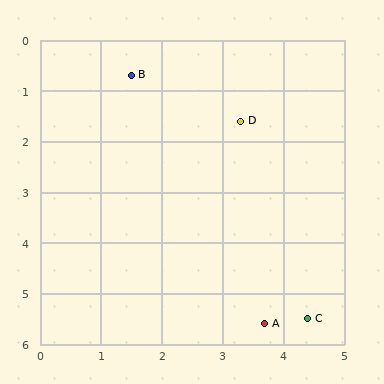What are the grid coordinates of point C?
Point C is at approximately (4.4, 5.5).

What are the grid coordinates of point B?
Point B is at approximately (1.5, 0.7).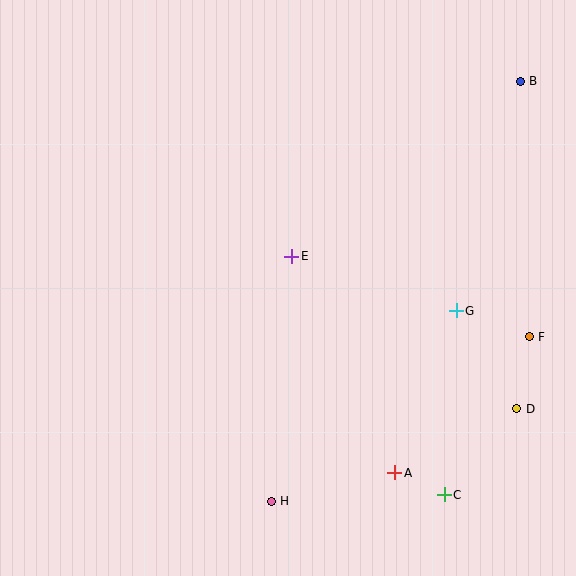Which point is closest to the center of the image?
Point E at (292, 256) is closest to the center.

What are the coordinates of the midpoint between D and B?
The midpoint between D and B is at (519, 245).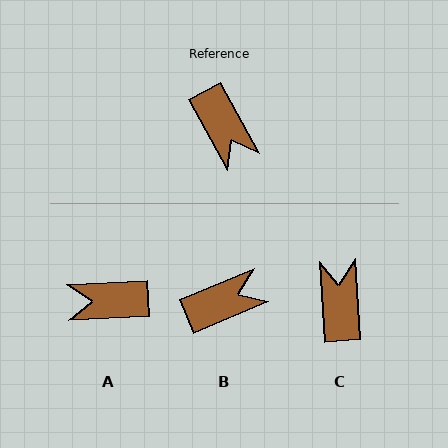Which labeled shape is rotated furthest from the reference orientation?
C, about 155 degrees away.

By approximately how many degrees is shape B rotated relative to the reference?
Approximately 84 degrees counter-clockwise.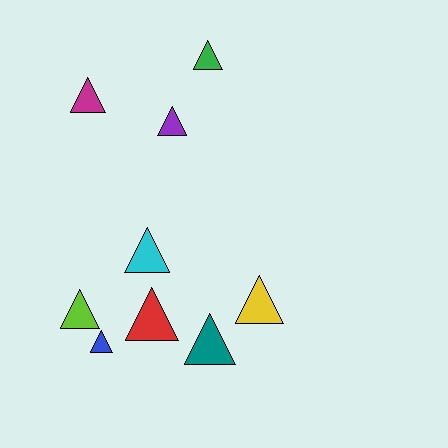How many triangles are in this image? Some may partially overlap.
There are 9 triangles.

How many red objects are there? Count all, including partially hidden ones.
There is 1 red object.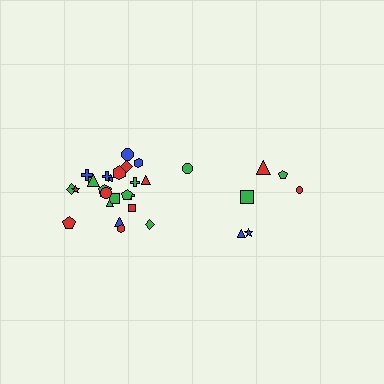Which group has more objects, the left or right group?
The left group.